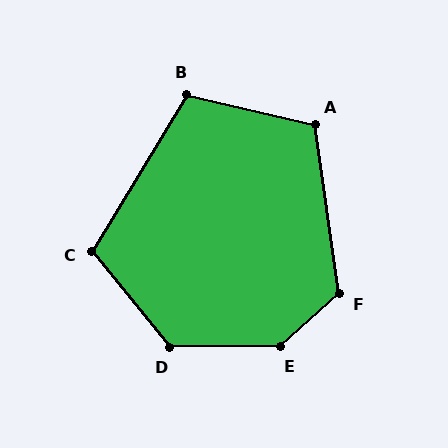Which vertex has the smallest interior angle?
B, at approximately 108 degrees.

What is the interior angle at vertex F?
Approximately 124 degrees (obtuse).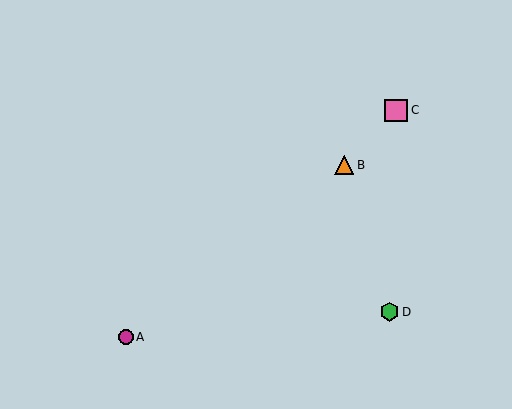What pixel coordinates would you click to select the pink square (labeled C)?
Click at (396, 111) to select the pink square C.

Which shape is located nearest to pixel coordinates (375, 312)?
The green hexagon (labeled D) at (390, 312) is nearest to that location.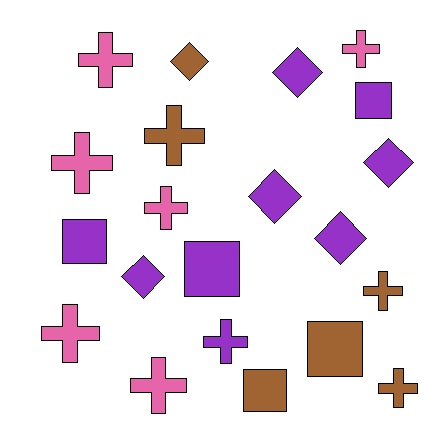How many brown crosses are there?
There are 3 brown crosses.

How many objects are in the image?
There are 21 objects.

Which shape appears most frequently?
Cross, with 10 objects.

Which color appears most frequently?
Purple, with 9 objects.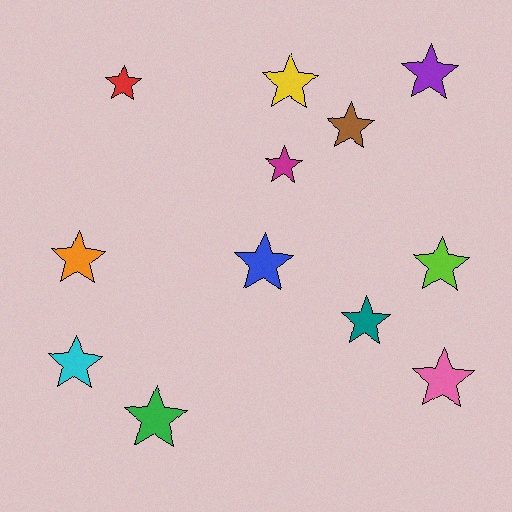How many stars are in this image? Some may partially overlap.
There are 12 stars.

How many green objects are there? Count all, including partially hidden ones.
There is 1 green object.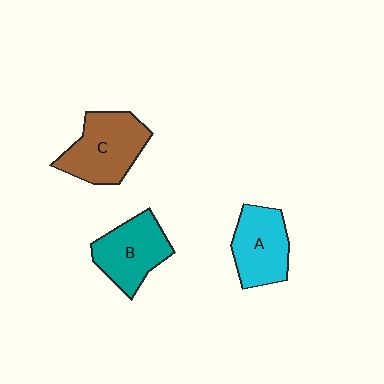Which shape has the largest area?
Shape C (brown).